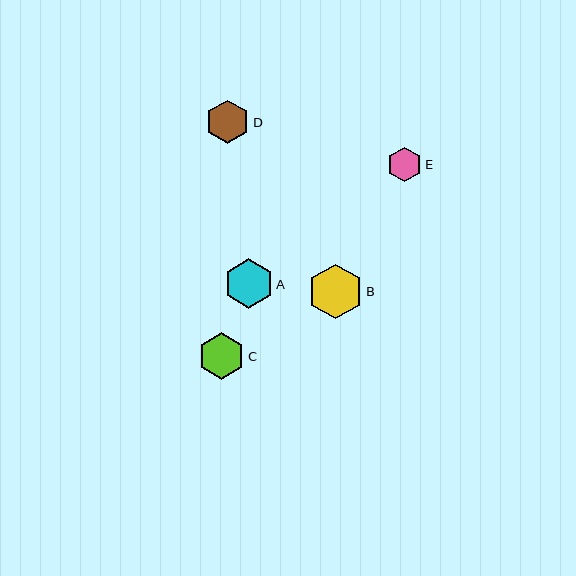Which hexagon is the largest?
Hexagon B is the largest with a size of approximately 55 pixels.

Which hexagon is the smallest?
Hexagon E is the smallest with a size of approximately 35 pixels.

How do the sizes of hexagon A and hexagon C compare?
Hexagon A and hexagon C are approximately the same size.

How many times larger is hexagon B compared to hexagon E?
Hexagon B is approximately 1.6 times the size of hexagon E.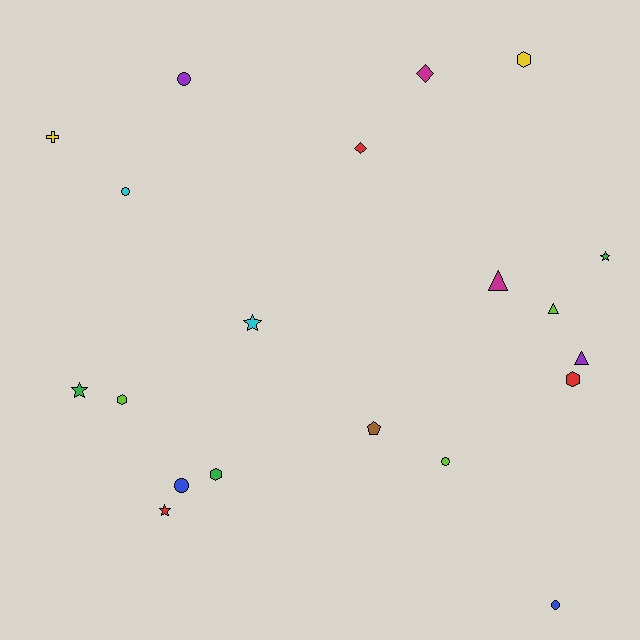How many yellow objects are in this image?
There are 2 yellow objects.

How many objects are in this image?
There are 20 objects.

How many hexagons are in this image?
There are 4 hexagons.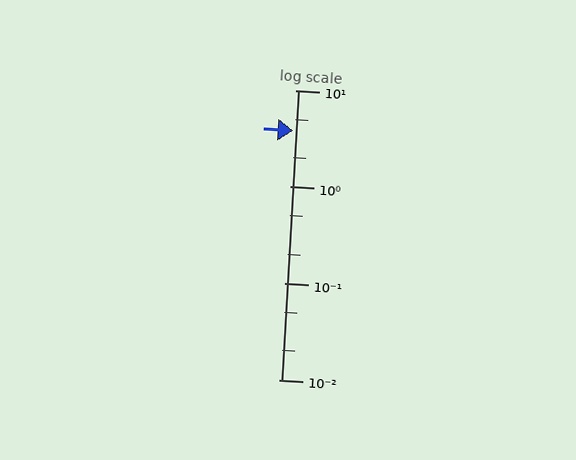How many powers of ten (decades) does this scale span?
The scale spans 3 decades, from 0.01 to 10.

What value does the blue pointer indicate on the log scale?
The pointer indicates approximately 3.8.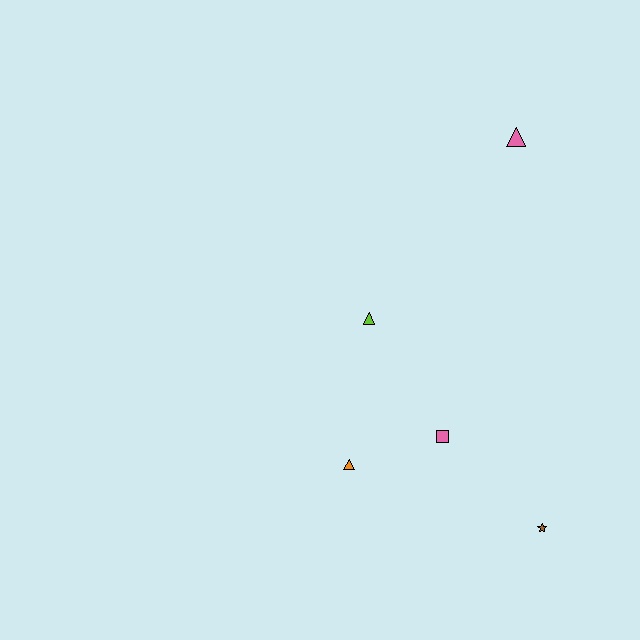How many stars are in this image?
There is 1 star.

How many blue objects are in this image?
There are no blue objects.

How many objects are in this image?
There are 5 objects.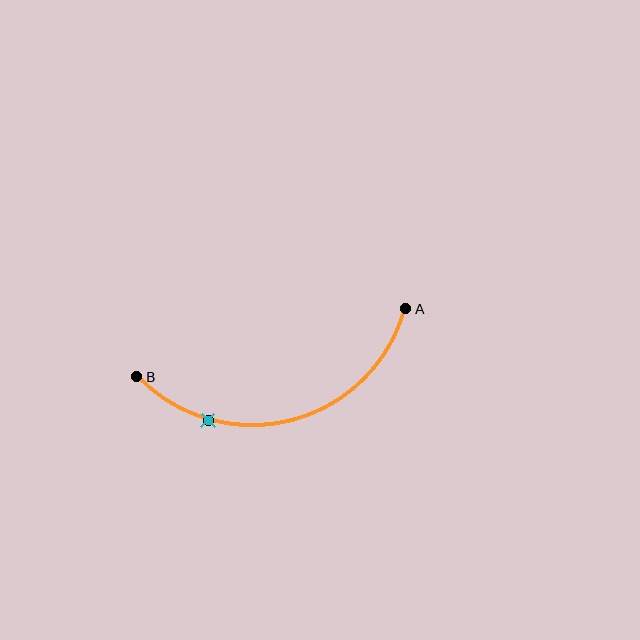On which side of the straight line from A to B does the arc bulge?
The arc bulges below the straight line connecting A and B.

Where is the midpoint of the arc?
The arc midpoint is the point on the curve farthest from the straight line joining A and B. It sits below that line.